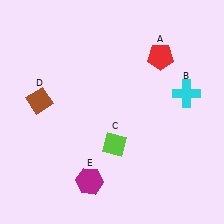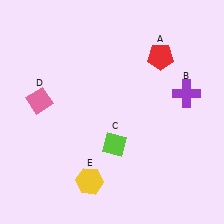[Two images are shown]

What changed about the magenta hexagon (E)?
In Image 1, E is magenta. In Image 2, it changed to yellow.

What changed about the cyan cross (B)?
In Image 1, B is cyan. In Image 2, it changed to purple.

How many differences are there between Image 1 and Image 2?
There are 3 differences between the two images.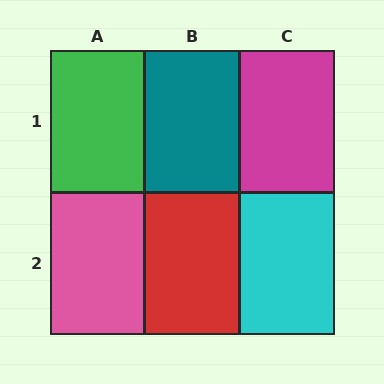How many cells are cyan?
1 cell is cyan.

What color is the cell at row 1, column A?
Green.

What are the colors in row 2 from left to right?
Pink, red, cyan.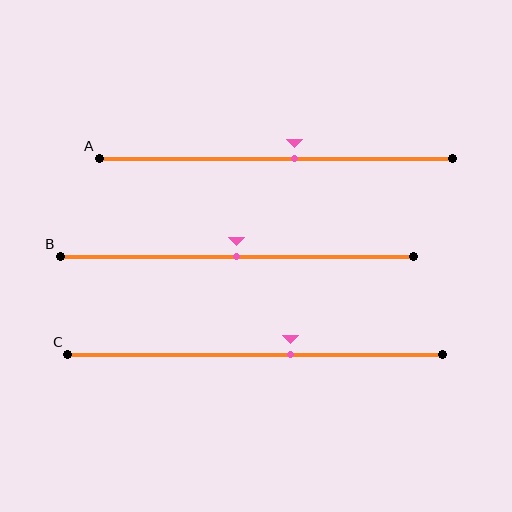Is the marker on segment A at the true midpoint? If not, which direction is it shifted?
No, the marker on segment A is shifted to the right by about 5% of the segment length.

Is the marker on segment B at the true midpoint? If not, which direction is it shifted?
Yes, the marker on segment B is at the true midpoint.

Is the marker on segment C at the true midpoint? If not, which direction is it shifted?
No, the marker on segment C is shifted to the right by about 9% of the segment length.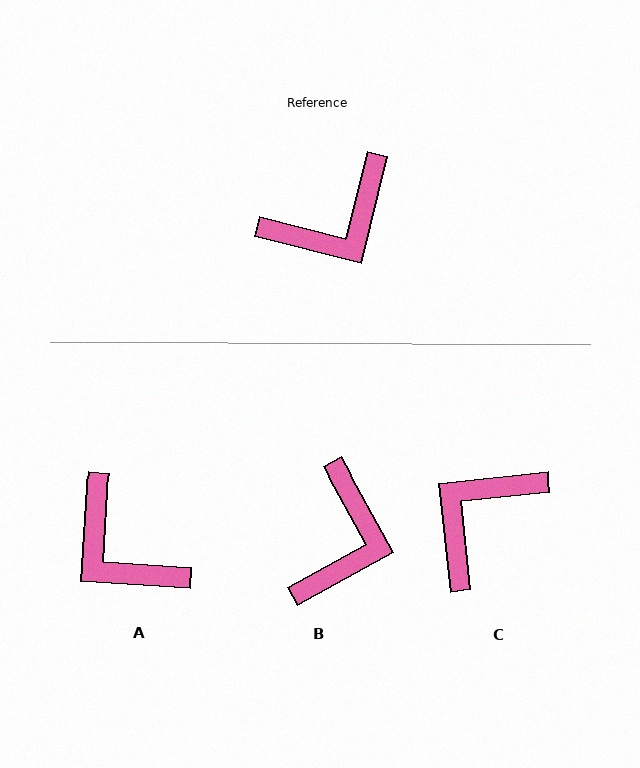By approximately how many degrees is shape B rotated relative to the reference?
Approximately 43 degrees counter-clockwise.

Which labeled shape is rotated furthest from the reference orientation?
C, about 160 degrees away.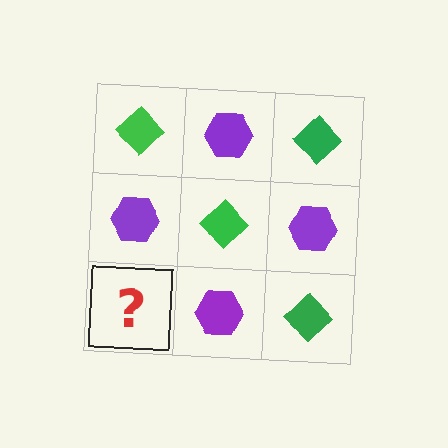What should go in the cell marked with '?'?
The missing cell should contain a green diamond.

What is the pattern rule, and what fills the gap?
The rule is that it alternates green diamond and purple hexagon in a checkerboard pattern. The gap should be filled with a green diamond.